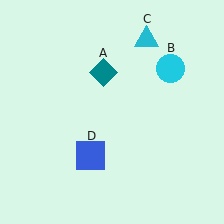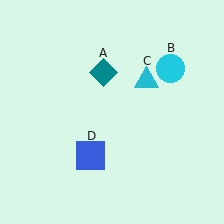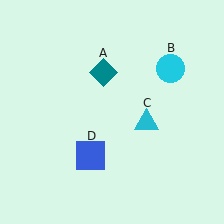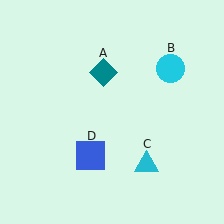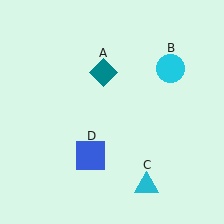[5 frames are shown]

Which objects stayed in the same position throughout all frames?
Teal diamond (object A) and cyan circle (object B) and blue square (object D) remained stationary.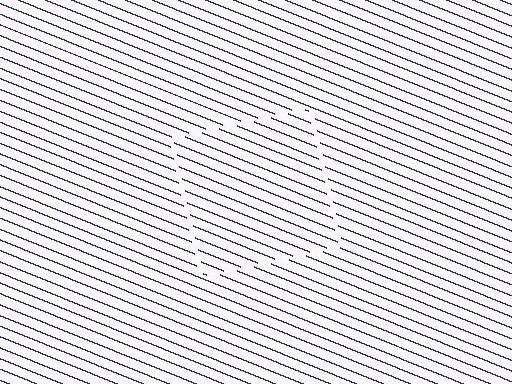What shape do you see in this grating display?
An illusory square. The interior of the shape contains the same grating, shifted by half a period — the contour is defined by the phase discontinuity where line-ends from the inner and outer gratings abut.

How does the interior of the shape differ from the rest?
The interior of the shape contains the same grating, shifted by half a period — the contour is defined by the phase discontinuity where line-ends from the inner and outer gratings abut.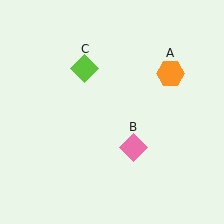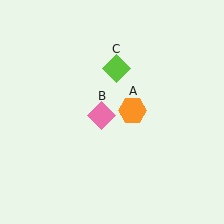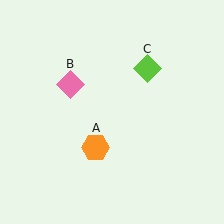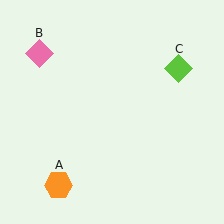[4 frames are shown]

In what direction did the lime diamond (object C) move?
The lime diamond (object C) moved right.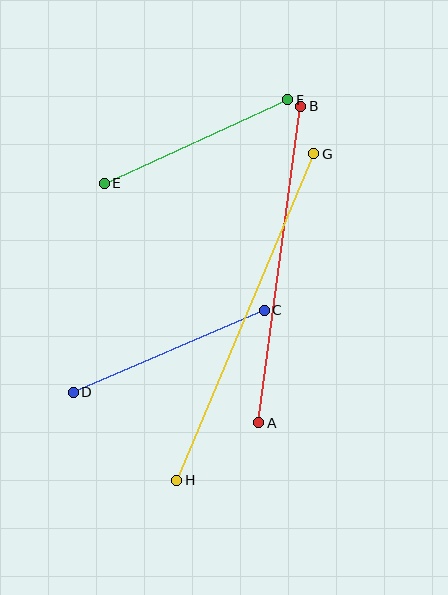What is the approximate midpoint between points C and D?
The midpoint is at approximately (169, 351) pixels.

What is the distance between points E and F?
The distance is approximately 201 pixels.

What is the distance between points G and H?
The distance is approximately 354 pixels.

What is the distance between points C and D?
The distance is approximately 208 pixels.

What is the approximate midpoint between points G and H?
The midpoint is at approximately (245, 317) pixels.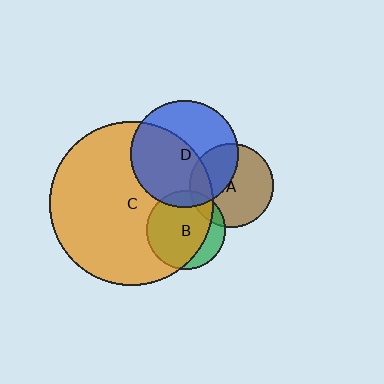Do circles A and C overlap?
Yes.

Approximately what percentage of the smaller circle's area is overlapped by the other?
Approximately 20%.